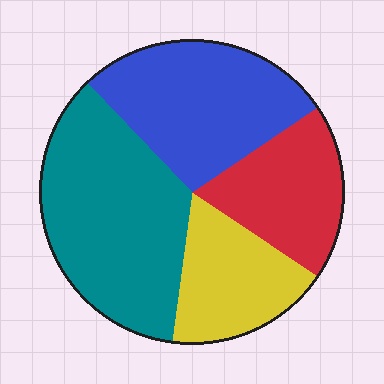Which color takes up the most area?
Teal, at roughly 35%.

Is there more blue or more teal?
Teal.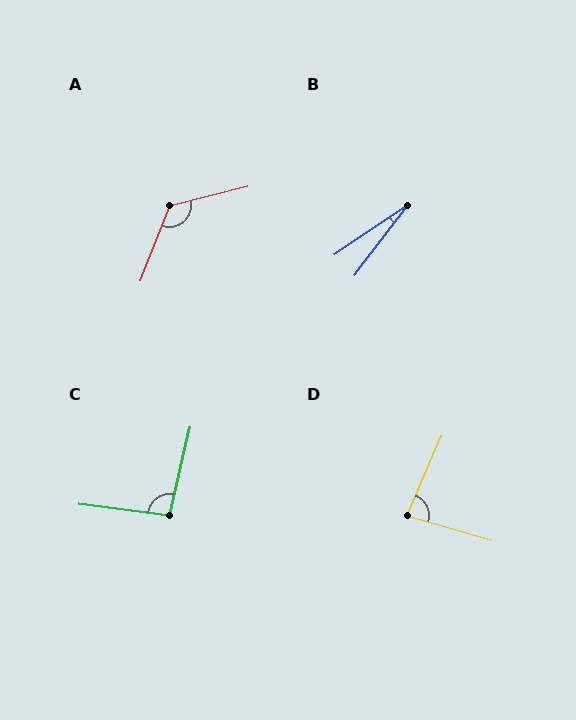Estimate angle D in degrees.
Approximately 83 degrees.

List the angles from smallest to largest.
B (19°), D (83°), C (96°), A (126°).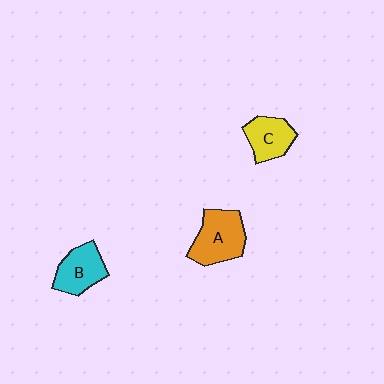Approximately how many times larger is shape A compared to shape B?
Approximately 1.3 times.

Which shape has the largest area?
Shape A (orange).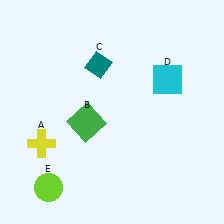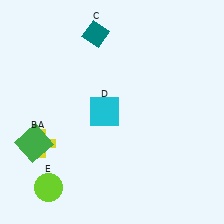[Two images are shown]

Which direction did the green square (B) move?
The green square (B) moved left.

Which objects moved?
The objects that moved are: the green square (B), the teal diamond (C), the cyan square (D).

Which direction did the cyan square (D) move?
The cyan square (D) moved left.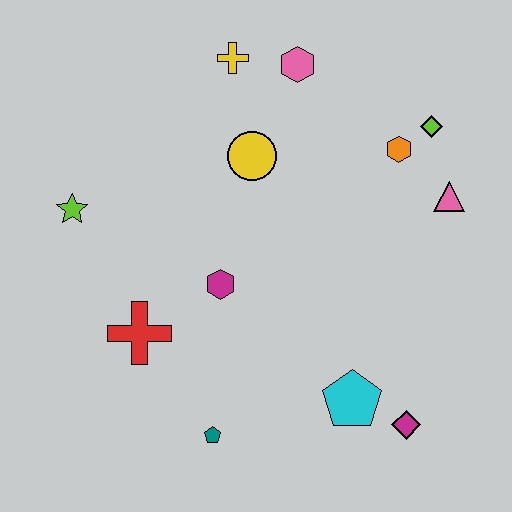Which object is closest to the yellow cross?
The pink hexagon is closest to the yellow cross.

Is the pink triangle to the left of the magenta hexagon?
No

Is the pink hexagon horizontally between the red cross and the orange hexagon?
Yes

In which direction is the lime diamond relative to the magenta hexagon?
The lime diamond is to the right of the magenta hexagon.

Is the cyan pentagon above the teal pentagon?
Yes